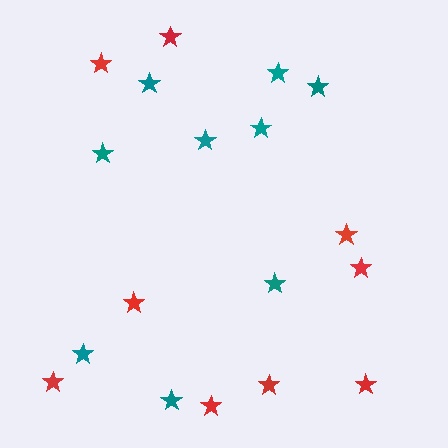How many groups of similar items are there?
There are 2 groups: one group of red stars (9) and one group of teal stars (9).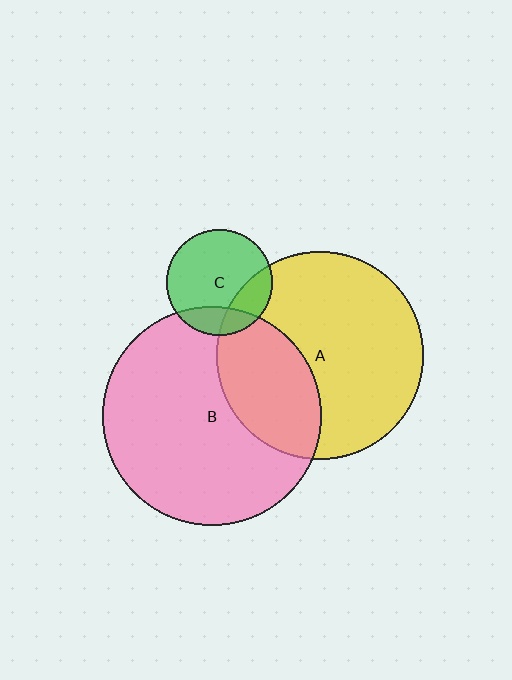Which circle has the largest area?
Circle B (pink).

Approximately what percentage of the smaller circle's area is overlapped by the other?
Approximately 20%.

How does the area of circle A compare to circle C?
Approximately 3.8 times.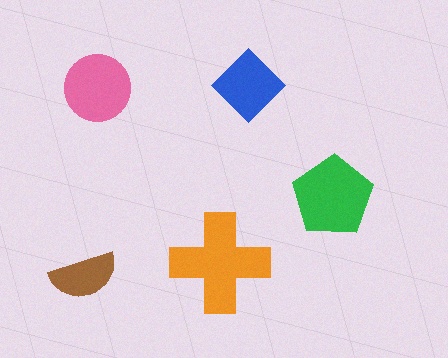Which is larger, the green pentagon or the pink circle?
The green pentagon.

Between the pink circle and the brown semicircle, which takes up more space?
The pink circle.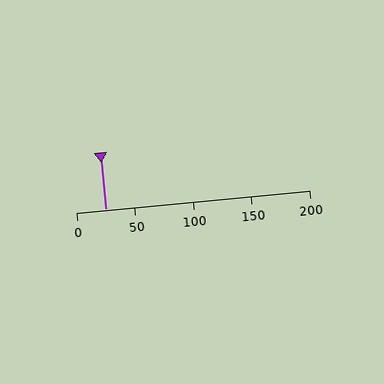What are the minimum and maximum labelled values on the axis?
The axis runs from 0 to 200.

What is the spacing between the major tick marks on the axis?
The major ticks are spaced 50 apart.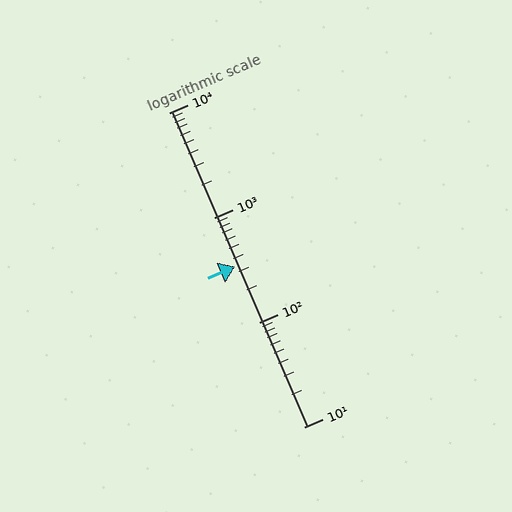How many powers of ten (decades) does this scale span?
The scale spans 3 decades, from 10 to 10000.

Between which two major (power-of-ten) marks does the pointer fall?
The pointer is between 100 and 1000.